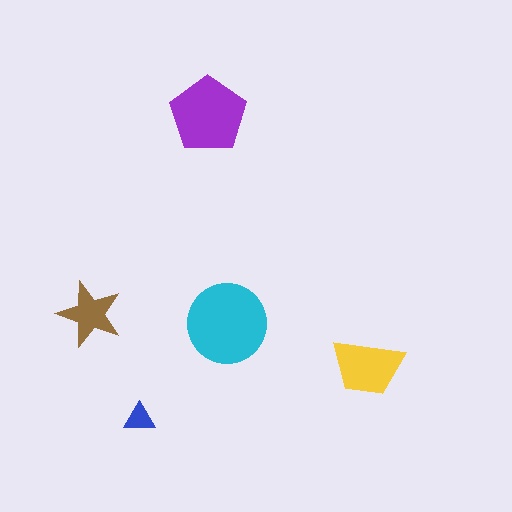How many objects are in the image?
There are 5 objects in the image.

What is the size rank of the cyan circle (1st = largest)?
1st.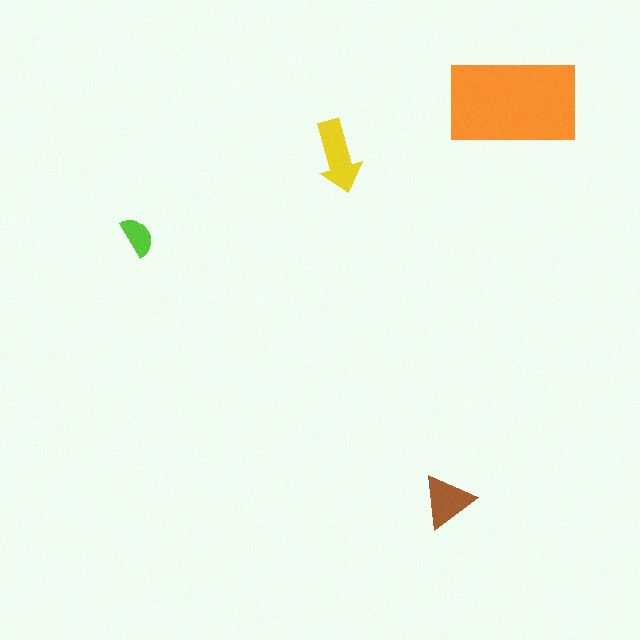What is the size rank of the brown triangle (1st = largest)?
3rd.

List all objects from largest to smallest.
The orange rectangle, the yellow arrow, the brown triangle, the lime semicircle.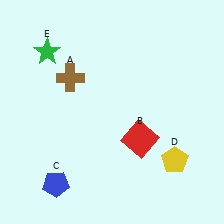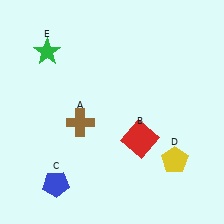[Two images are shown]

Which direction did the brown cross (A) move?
The brown cross (A) moved down.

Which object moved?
The brown cross (A) moved down.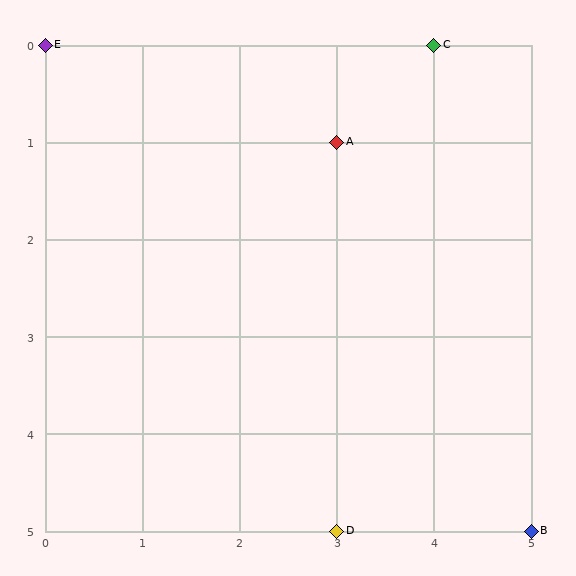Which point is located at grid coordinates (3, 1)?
Point A is at (3, 1).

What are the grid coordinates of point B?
Point B is at grid coordinates (5, 5).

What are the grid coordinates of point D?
Point D is at grid coordinates (3, 5).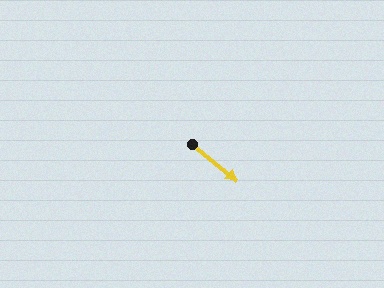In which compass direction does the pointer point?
Southeast.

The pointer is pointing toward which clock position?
Roughly 4 o'clock.